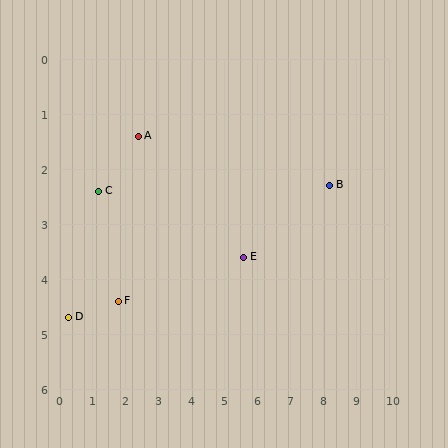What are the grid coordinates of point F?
Point F is at approximately (1.8, 4.4).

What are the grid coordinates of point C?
Point C is at approximately (1.2, 2.4).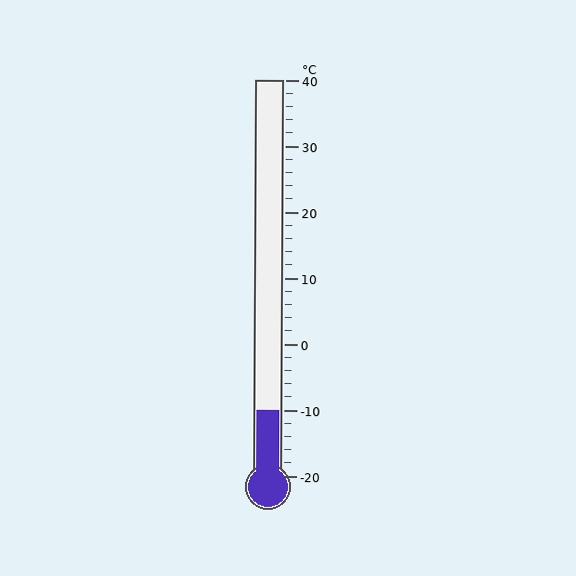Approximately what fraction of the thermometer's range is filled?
The thermometer is filled to approximately 15% of its range.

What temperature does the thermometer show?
The thermometer shows approximately -10°C.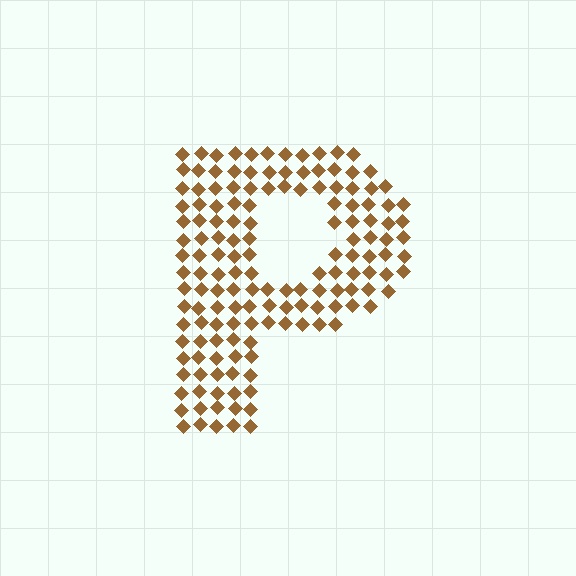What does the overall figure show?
The overall figure shows the letter P.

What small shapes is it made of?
It is made of small diamonds.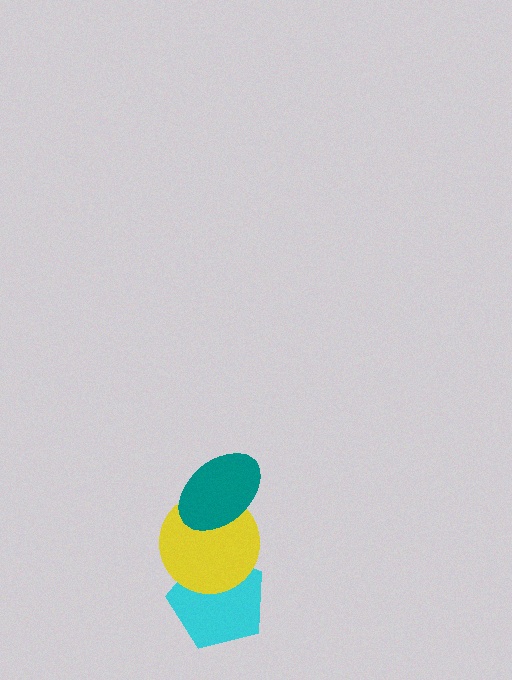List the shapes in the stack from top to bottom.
From top to bottom: the teal ellipse, the yellow circle, the cyan pentagon.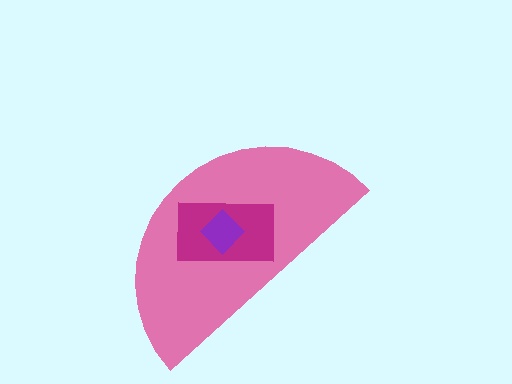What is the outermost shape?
The pink semicircle.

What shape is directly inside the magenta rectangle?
The purple diamond.